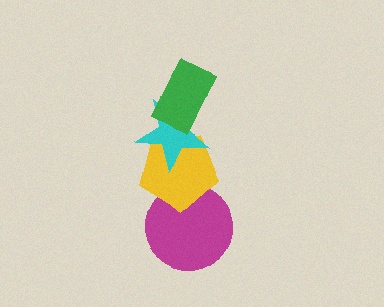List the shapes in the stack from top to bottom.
From top to bottom: the green rectangle, the cyan star, the yellow pentagon, the magenta circle.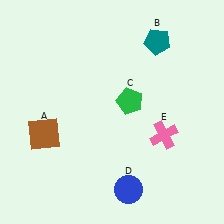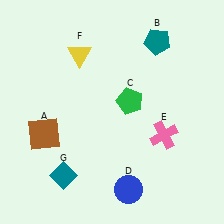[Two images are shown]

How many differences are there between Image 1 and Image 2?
There are 2 differences between the two images.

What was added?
A yellow triangle (F), a teal diamond (G) were added in Image 2.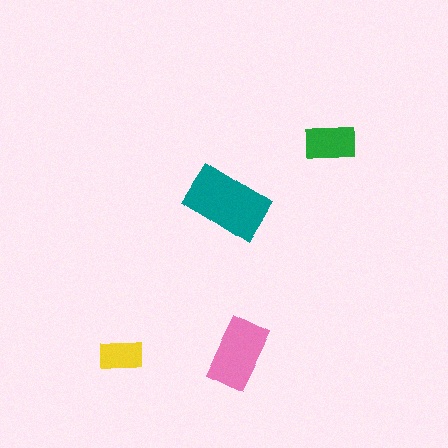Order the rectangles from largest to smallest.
the teal one, the pink one, the green one, the yellow one.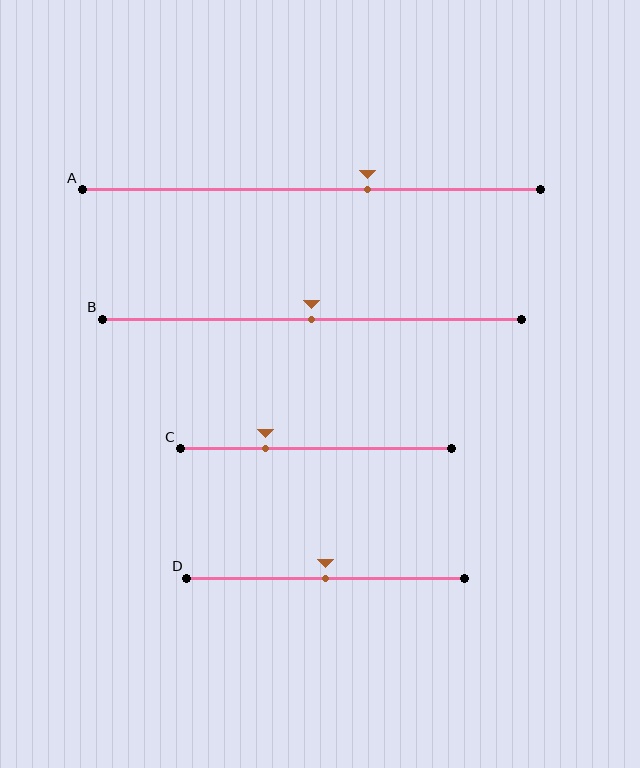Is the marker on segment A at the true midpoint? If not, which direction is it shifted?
No, the marker on segment A is shifted to the right by about 12% of the segment length.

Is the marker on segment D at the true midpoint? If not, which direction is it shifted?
Yes, the marker on segment D is at the true midpoint.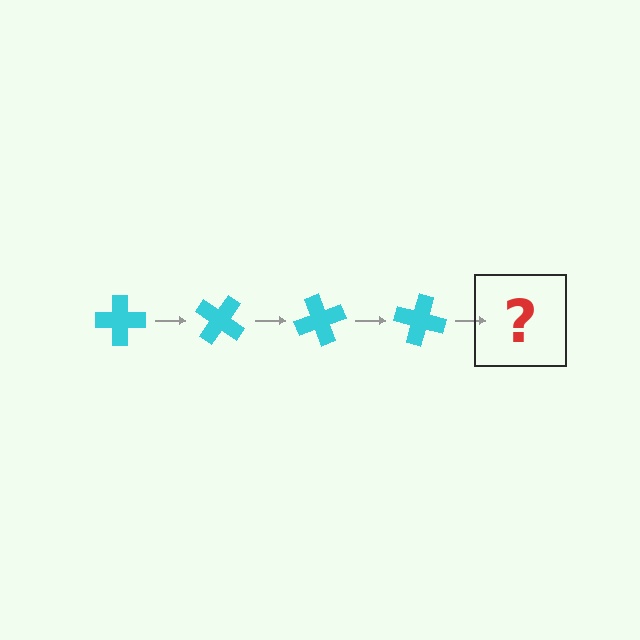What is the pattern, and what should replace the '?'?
The pattern is that the cross rotates 35 degrees each step. The '?' should be a cyan cross rotated 140 degrees.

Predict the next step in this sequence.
The next step is a cyan cross rotated 140 degrees.